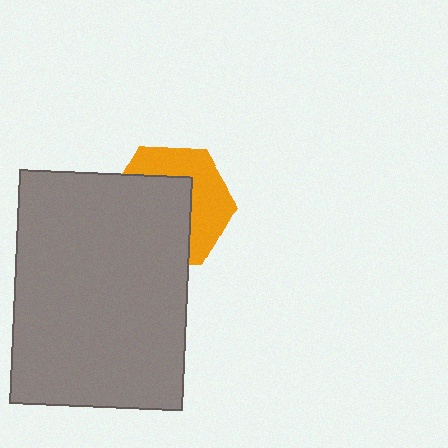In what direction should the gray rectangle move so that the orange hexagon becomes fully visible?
The gray rectangle should move toward the lower-left. That is the shortest direction to clear the overlap and leave the orange hexagon fully visible.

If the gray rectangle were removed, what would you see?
You would see the complete orange hexagon.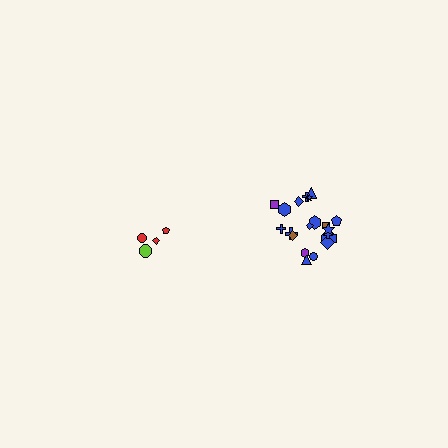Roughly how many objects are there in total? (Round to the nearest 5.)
Roughly 25 objects in total.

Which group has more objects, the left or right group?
The right group.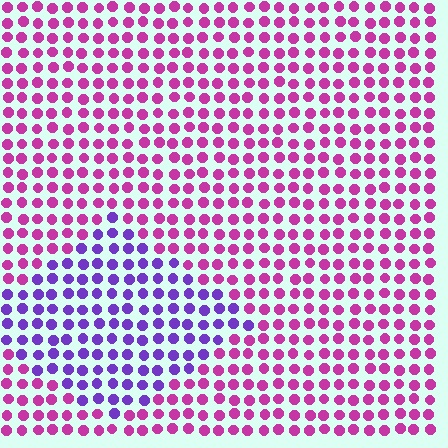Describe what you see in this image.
The image is filled with small magenta elements in a uniform arrangement. A diamond-shaped region is visible where the elements are tinted to a slightly different hue, forming a subtle color boundary.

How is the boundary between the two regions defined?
The boundary is defined purely by a slight shift in hue (about 49 degrees). Spacing, size, and orientation are identical on both sides.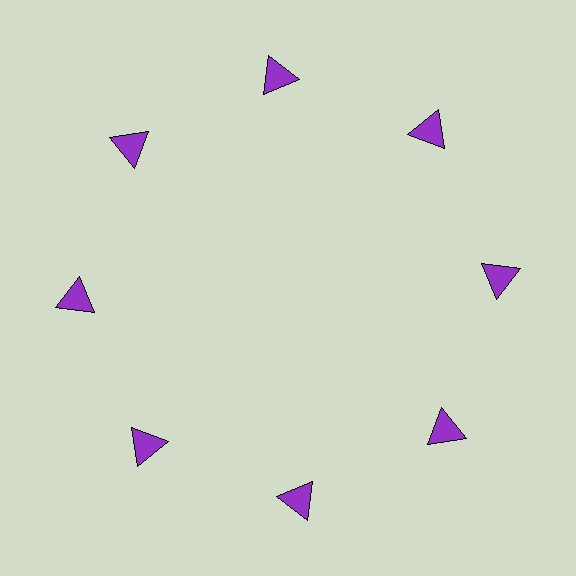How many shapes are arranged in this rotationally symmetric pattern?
There are 8 shapes, arranged in 8 groups of 1.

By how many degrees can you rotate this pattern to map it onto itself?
The pattern maps onto itself every 45 degrees of rotation.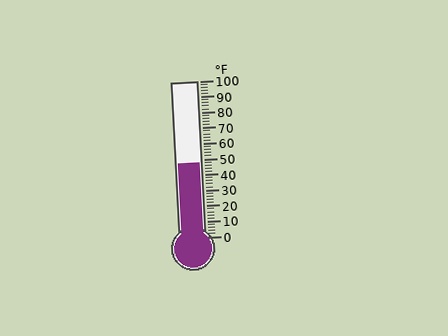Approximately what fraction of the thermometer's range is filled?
The thermometer is filled to approximately 50% of its range.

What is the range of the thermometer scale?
The thermometer scale ranges from 0°F to 100°F.